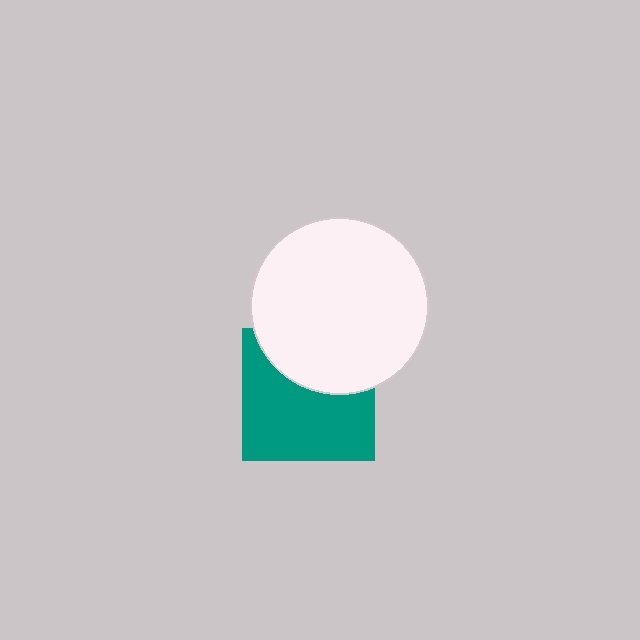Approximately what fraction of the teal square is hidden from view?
Roughly 37% of the teal square is hidden behind the white circle.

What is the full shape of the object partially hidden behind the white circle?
The partially hidden object is a teal square.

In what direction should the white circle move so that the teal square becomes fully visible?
The white circle should move up. That is the shortest direction to clear the overlap and leave the teal square fully visible.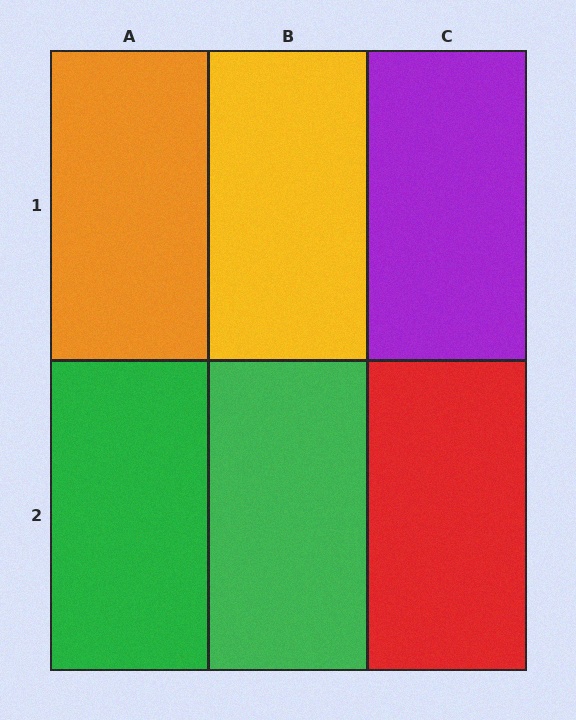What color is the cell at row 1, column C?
Purple.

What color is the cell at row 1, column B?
Yellow.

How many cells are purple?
1 cell is purple.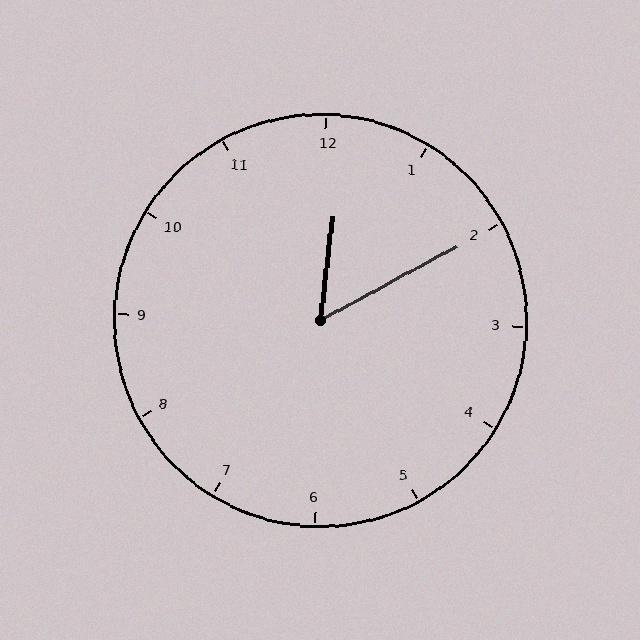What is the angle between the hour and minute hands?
Approximately 55 degrees.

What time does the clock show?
12:10.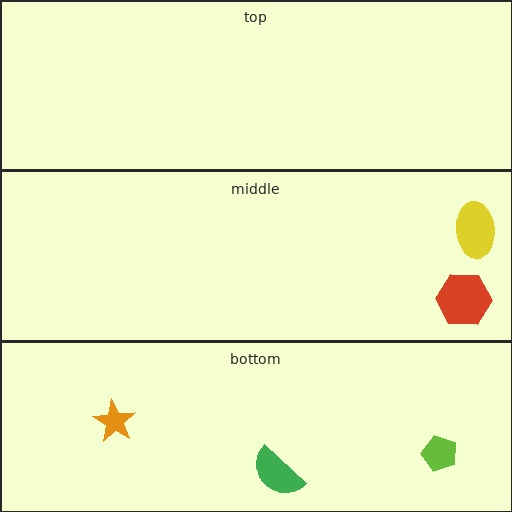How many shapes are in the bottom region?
3.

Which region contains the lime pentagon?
The bottom region.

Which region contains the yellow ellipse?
The middle region.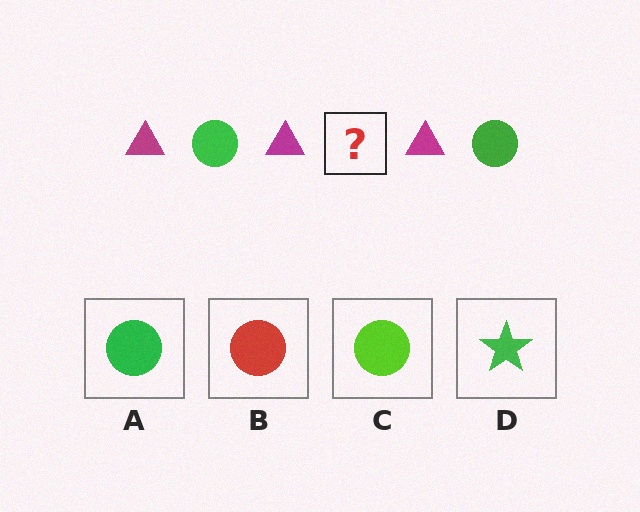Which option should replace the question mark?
Option A.